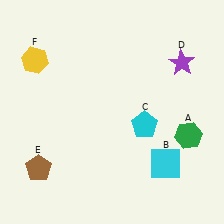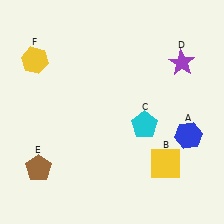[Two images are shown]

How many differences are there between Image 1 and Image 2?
There are 2 differences between the two images.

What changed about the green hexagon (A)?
In Image 1, A is green. In Image 2, it changed to blue.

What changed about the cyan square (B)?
In Image 1, B is cyan. In Image 2, it changed to yellow.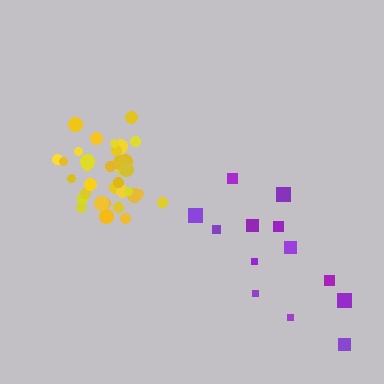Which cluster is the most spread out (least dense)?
Purple.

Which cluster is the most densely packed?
Yellow.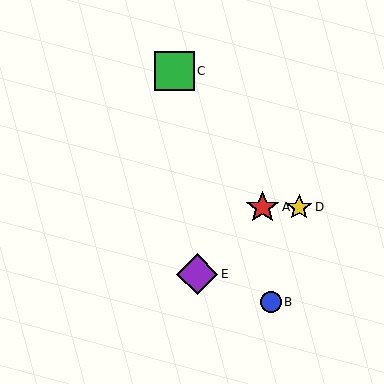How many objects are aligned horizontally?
2 objects (A, D) are aligned horizontally.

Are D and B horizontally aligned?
No, D is at y≈207 and B is at y≈302.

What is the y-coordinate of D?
Object D is at y≈207.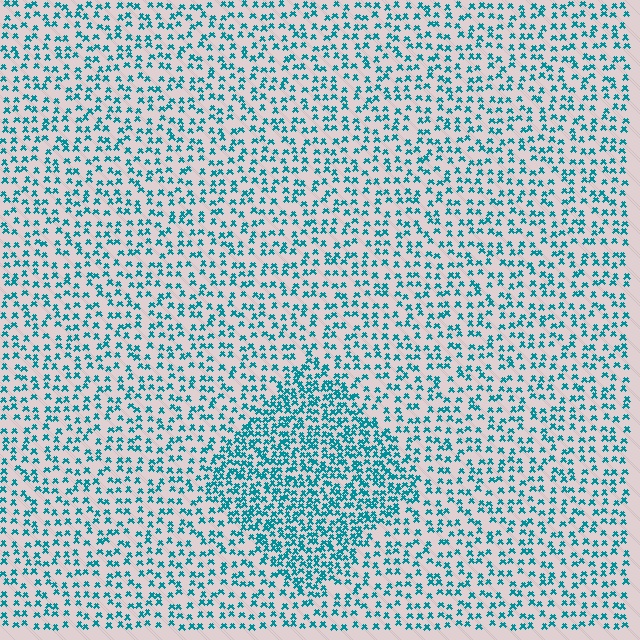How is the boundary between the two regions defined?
The boundary is defined by a change in element density (approximately 2.0x ratio). All elements are the same color, size, and shape.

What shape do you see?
I see a diamond.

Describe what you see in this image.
The image contains small teal elements arranged at two different densities. A diamond-shaped region is visible where the elements are more densely packed than the surrounding area.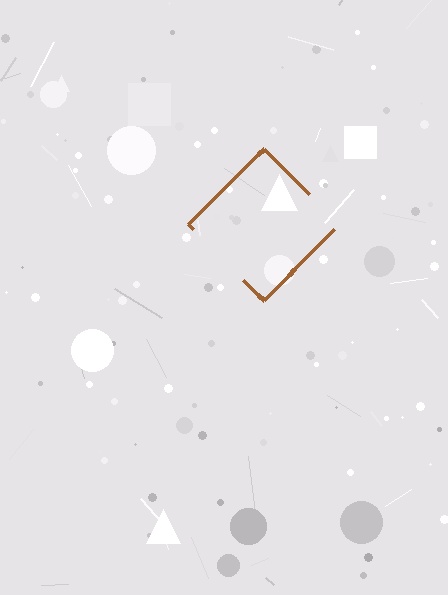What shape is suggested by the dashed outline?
The dashed outline suggests a diamond.